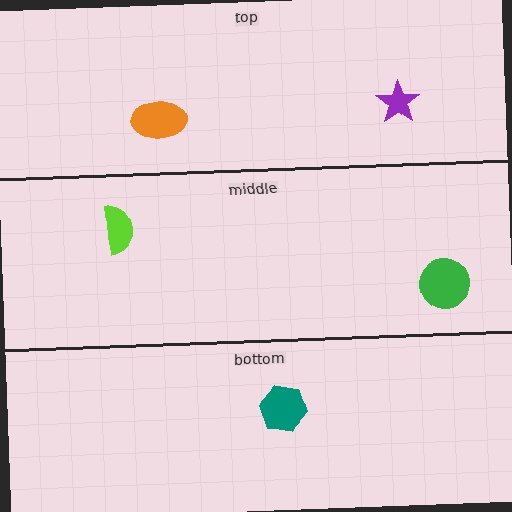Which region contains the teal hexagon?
The bottom region.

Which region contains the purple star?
The top region.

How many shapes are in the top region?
2.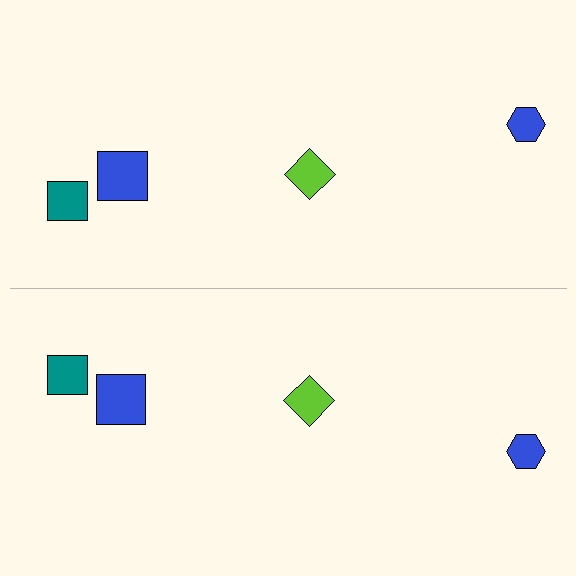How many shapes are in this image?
There are 8 shapes in this image.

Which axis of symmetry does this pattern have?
The pattern has a horizontal axis of symmetry running through the center of the image.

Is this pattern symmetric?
Yes, this pattern has bilateral (reflection) symmetry.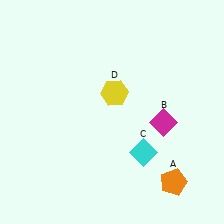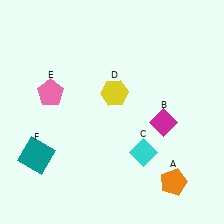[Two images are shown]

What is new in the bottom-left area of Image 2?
A teal square (F) was added in the bottom-left area of Image 2.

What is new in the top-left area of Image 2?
A pink pentagon (E) was added in the top-left area of Image 2.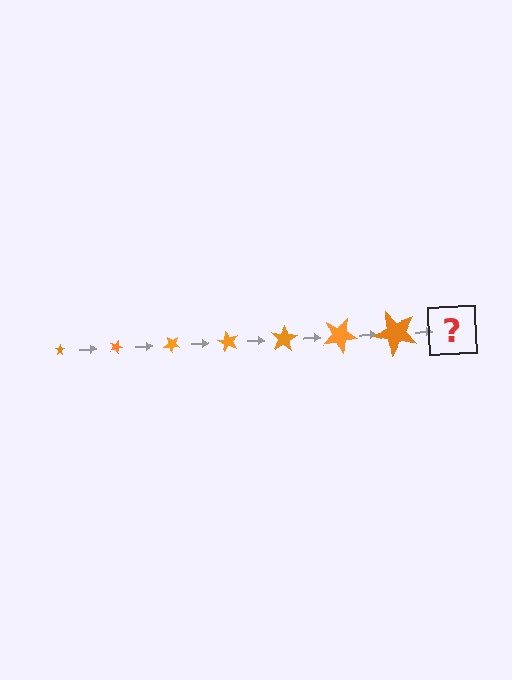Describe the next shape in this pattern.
It should be a star, larger than the previous one and rotated 140 degrees from the start.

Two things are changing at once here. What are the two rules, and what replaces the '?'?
The two rules are that the star grows larger each step and it rotates 20 degrees each step. The '?' should be a star, larger than the previous one and rotated 140 degrees from the start.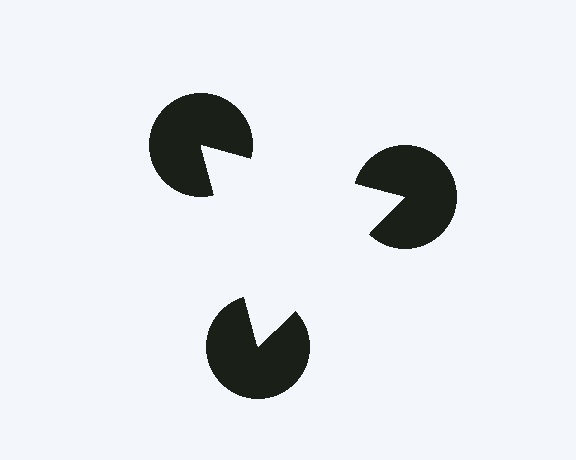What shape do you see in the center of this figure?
An illusory triangle — its edges are inferred from the aligned wedge cuts in the pac-man discs, not physically drawn.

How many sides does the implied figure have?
3 sides.